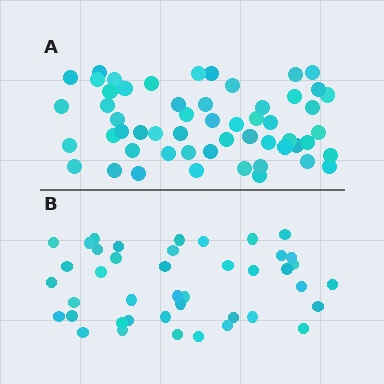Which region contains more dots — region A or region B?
Region A (the top region) has more dots.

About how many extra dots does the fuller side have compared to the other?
Region A has approximately 15 more dots than region B.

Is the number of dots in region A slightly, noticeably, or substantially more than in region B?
Region A has noticeably more, but not dramatically so. The ratio is roughly 1.3 to 1.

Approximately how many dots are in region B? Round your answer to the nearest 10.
About 40 dots. (The exact count is 42, which rounds to 40.)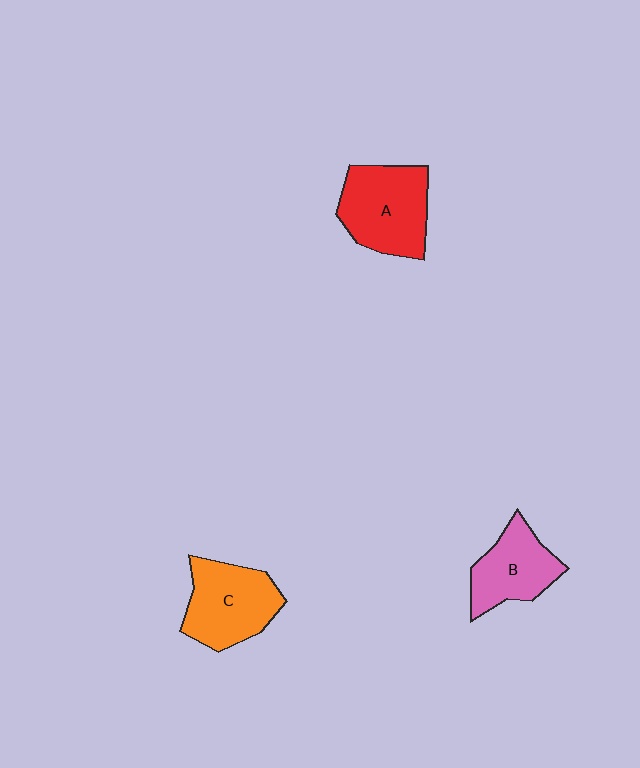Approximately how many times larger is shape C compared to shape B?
Approximately 1.2 times.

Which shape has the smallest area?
Shape B (pink).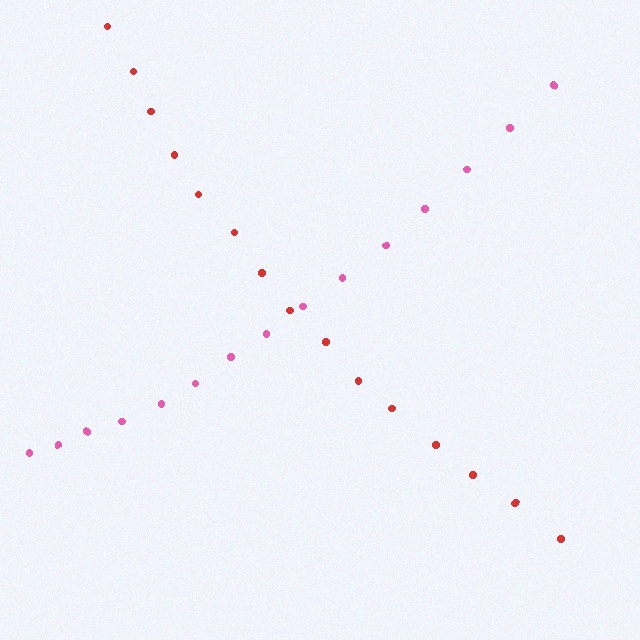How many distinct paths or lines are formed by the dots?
There are 2 distinct paths.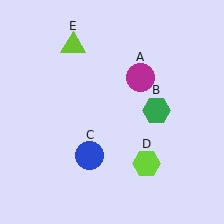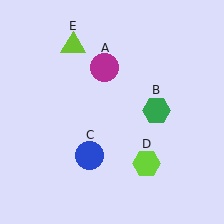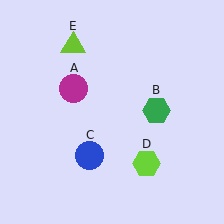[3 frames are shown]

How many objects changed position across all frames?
1 object changed position: magenta circle (object A).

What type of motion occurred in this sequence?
The magenta circle (object A) rotated counterclockwise around the center of the scene.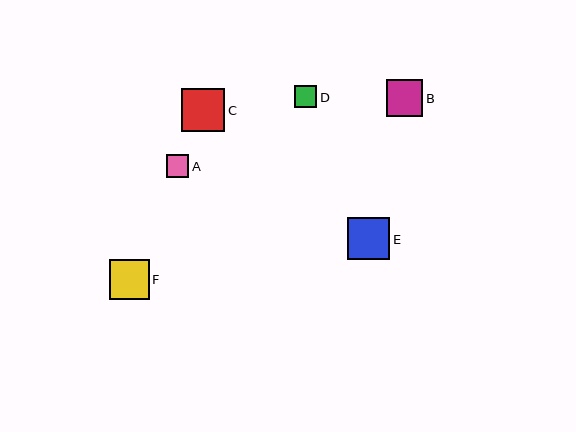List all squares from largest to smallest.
From largest to smallest: C, E, F, B, A, D.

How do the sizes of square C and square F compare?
Square C and square F are approximately the same size.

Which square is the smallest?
Square D is the smallest with a size of approximately 22 pixels.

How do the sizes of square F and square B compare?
Square F and square B are approximately the same size.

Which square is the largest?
Square C is the largest with a size of approximately 43 pixels.